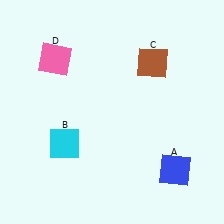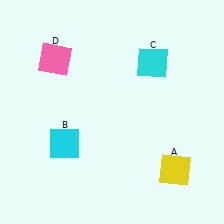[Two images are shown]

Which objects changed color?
A changed from blue to yellow. C changed from brown to cyan.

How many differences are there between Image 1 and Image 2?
There are 2 differences between the two images.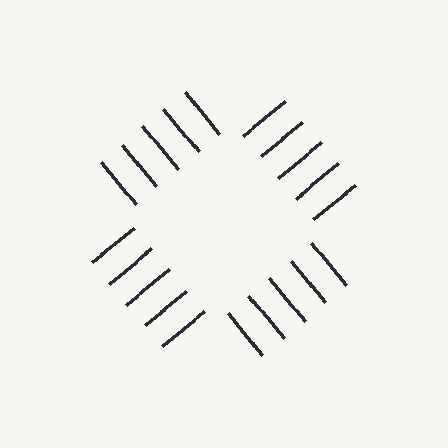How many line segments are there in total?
20 — 5 along each of the 4 edges.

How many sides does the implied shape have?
4 sides — the line-ends trace a square.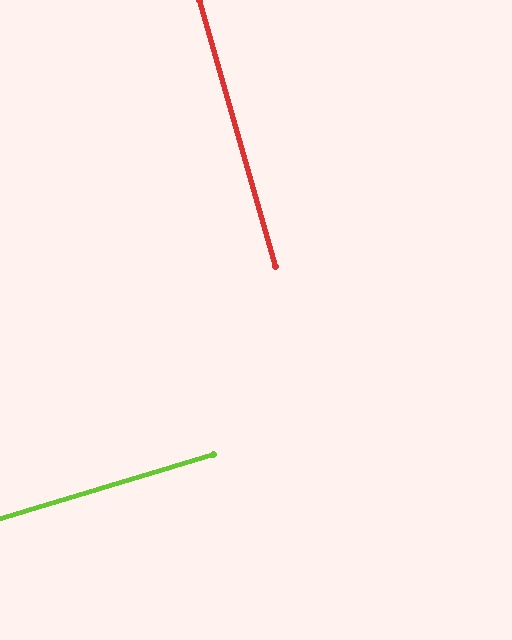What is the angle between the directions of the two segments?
Approximately 89 degrees.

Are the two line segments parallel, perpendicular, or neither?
Perpendicular — they meet at approximately 89°.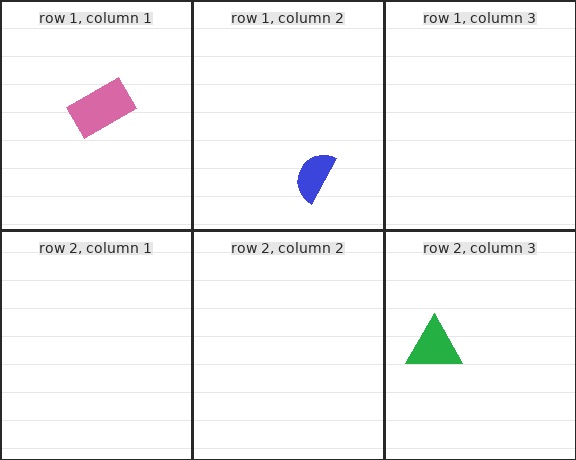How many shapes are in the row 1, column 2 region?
1.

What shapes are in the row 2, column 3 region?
The green triangle.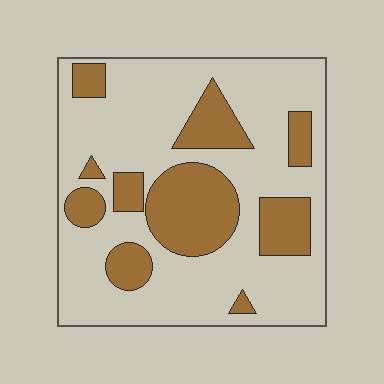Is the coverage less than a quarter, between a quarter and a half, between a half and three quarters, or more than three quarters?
Between a quarter and a half.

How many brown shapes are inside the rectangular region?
10.